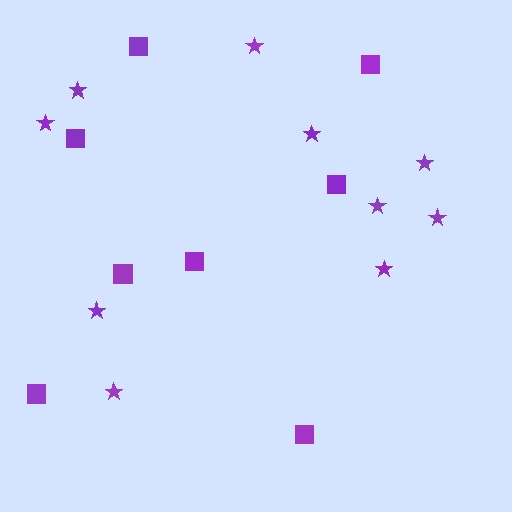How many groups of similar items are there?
There are 2 groups: one group of stars (10) and one group of squares (8).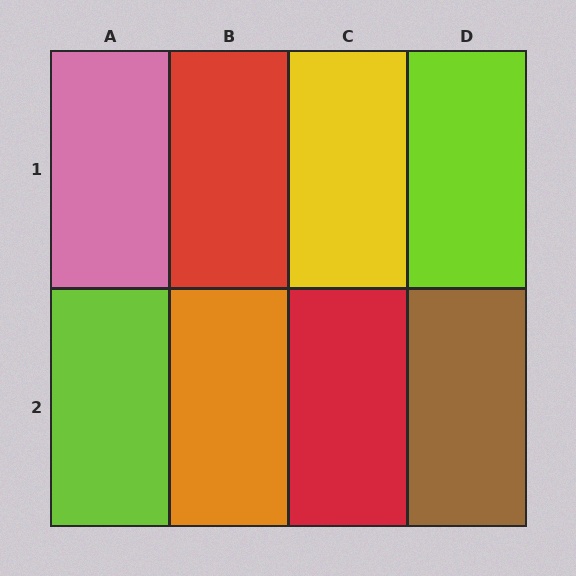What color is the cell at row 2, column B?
Orange.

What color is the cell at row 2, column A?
Lime.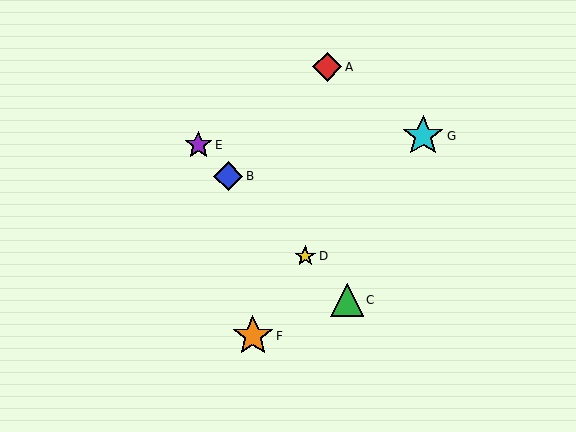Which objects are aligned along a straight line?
Objects B, C, D, E are aligned along a straight line.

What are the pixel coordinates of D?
Object D is at (305, 256).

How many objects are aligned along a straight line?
4 objects (B, C, D, E) are aligned along a straight line.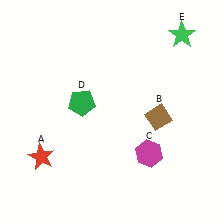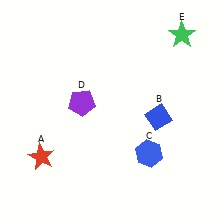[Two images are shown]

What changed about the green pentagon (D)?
In Image 1, D is green. In Image 2, it changed to purple.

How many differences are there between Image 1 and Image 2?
There are 3 differences between the two images.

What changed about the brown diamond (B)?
In Image 1, B is brown. In Image 2, it changed to blue.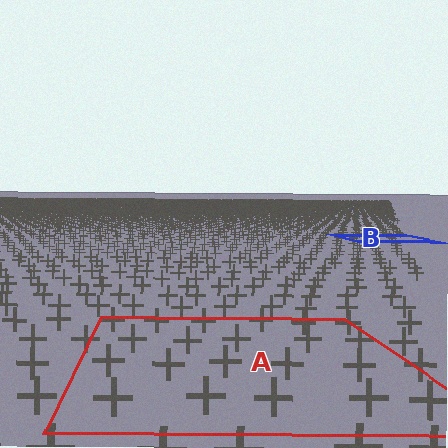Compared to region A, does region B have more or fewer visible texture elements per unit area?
Region B has more texture elements per unit area — they are packed more densely because it is farther away.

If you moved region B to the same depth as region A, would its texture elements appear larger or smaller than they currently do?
They would appear larger. At a closer depth, the same texture elements are projected at a bigger on-screen size.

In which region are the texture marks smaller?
The texture marks are smaller in region B, because it is farther away.